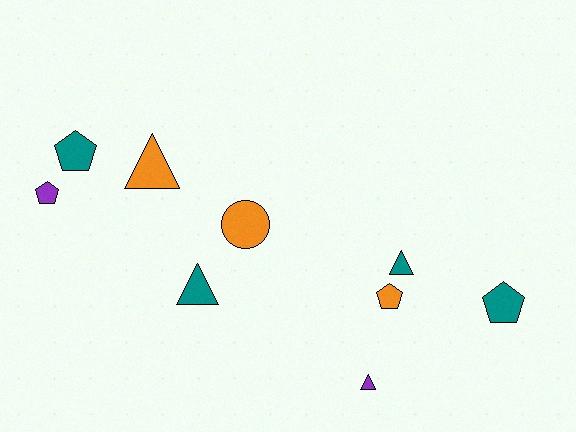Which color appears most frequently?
Teal, with 4 objects.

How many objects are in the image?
There are 9 objects.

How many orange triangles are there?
There is 1 orange triangle.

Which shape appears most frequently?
Pentagon, with 4 objects.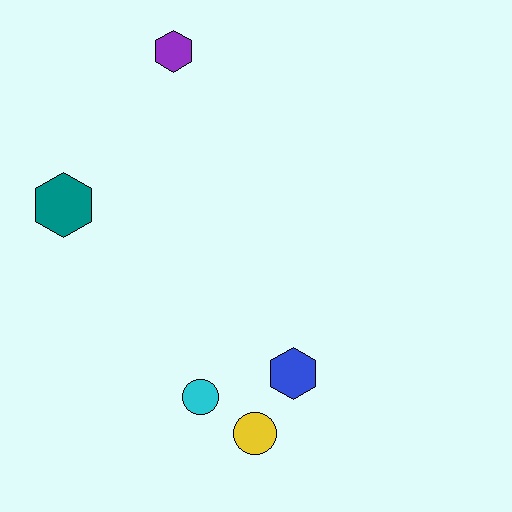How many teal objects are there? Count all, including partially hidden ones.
There is 1 teal object.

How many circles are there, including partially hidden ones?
There are 2 circles.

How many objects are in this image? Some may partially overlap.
There are 5 objects.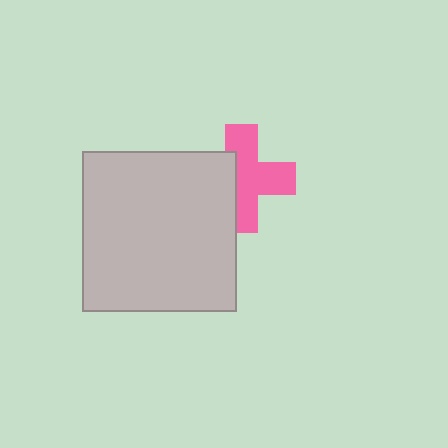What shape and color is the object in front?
The object in front is a light gray rectangle.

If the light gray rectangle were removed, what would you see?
You would see the complete pink cross.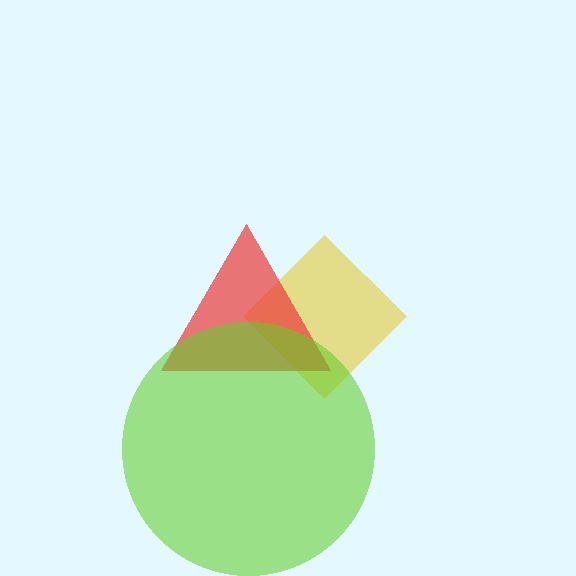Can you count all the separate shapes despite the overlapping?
Yes, there are 3 separate shapes.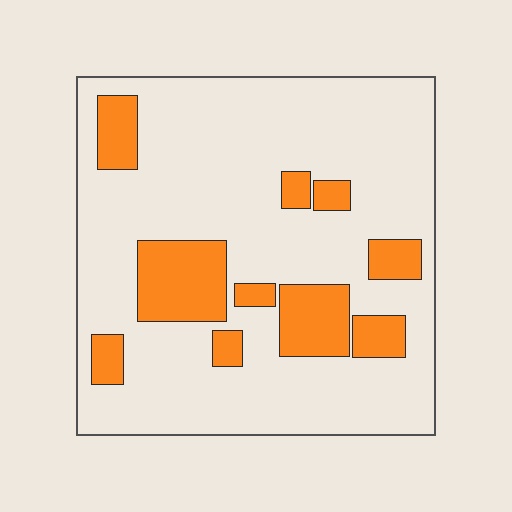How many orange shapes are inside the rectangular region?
10.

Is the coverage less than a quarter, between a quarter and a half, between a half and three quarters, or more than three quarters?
Less than a quarter.